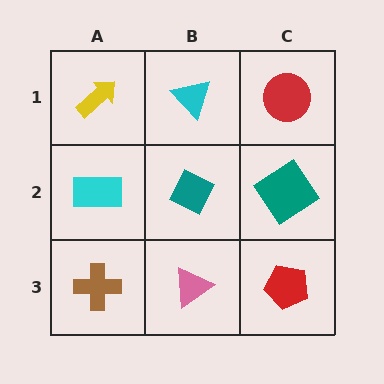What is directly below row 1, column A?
A cyan rectangle.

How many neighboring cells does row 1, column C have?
2.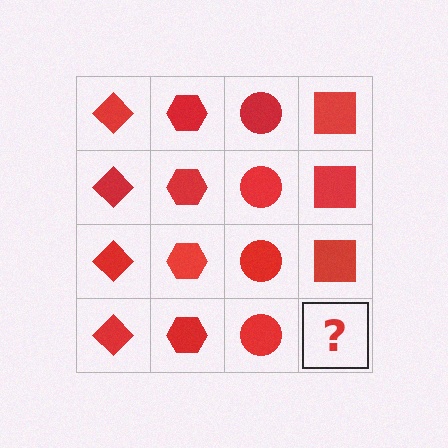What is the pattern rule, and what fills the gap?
The rule is that each column has a consistent shape. The gap should be filled with a red square.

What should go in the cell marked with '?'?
The missing cell should contain a red square.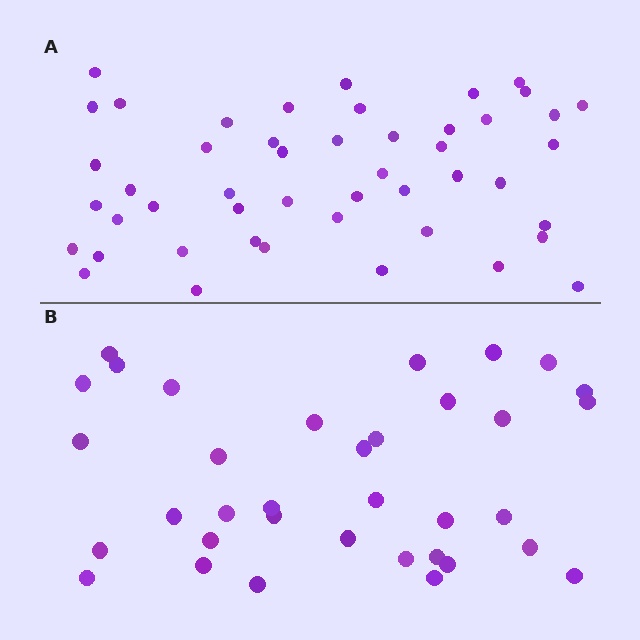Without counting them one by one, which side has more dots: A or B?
Region A (the top region) has more dots.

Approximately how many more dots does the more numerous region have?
Region A has approximately 15 more dots than region B.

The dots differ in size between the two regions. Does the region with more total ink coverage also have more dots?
No. Region B has more total ink coverage because its dots are larger, but region A actually contains more individual dots. Total area can be misleading — the number of items is what matters here.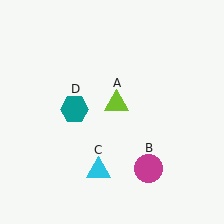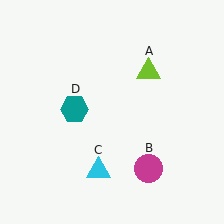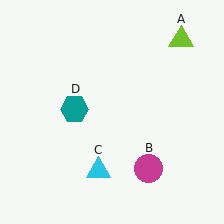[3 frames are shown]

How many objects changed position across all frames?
1 object changed position: lime triangle (object A).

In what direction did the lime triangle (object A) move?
The lime triangle (object A) moved up and to the right.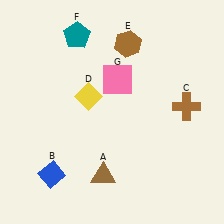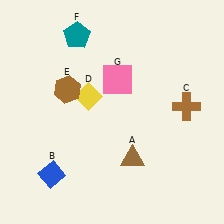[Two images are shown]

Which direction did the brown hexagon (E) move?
The brown hexagon (E) moved left.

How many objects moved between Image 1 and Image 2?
2 objects moved between the two images.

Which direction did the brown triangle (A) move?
The brown triangle (A) moved right.